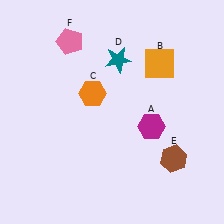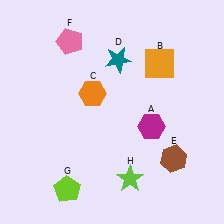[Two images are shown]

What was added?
A lime pentagon (G), a lime star (H) were added in Image 2.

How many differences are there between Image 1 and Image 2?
There are 2 differences between the two images.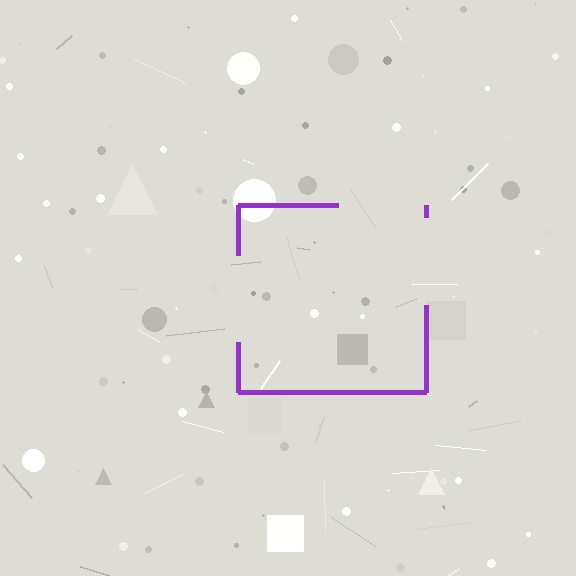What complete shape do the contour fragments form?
The contour fragments form a square.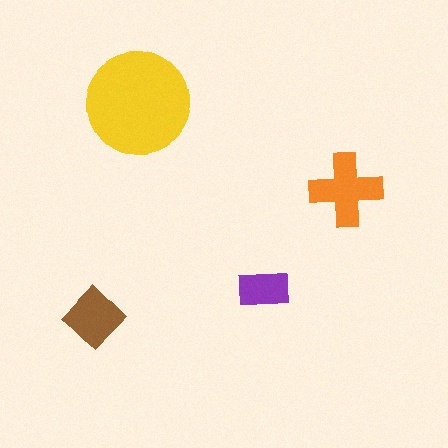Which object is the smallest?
The purple rectangle.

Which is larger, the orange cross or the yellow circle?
The yellow circle.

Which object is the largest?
The yellow circle.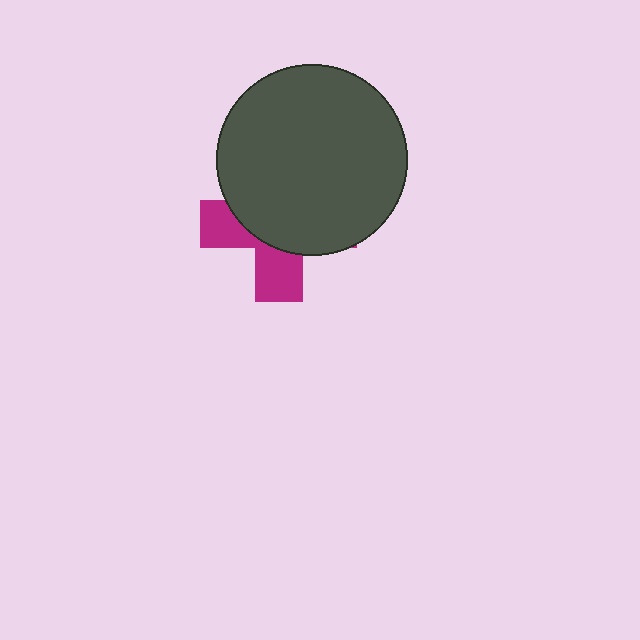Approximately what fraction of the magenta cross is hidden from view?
Roughly 65% of the magenta cross is hidden behind the dark gray circle.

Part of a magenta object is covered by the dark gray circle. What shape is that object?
It is a cross.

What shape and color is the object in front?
The object in front is a dark gray circle.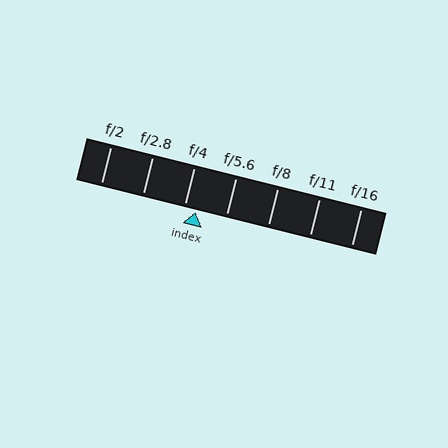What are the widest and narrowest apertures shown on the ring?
The widest aperture shown is f/2 and the narrowest is f/16.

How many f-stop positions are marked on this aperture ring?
There are 7 f-stop positions marked.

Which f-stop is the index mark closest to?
The index mark is closest to f/4.